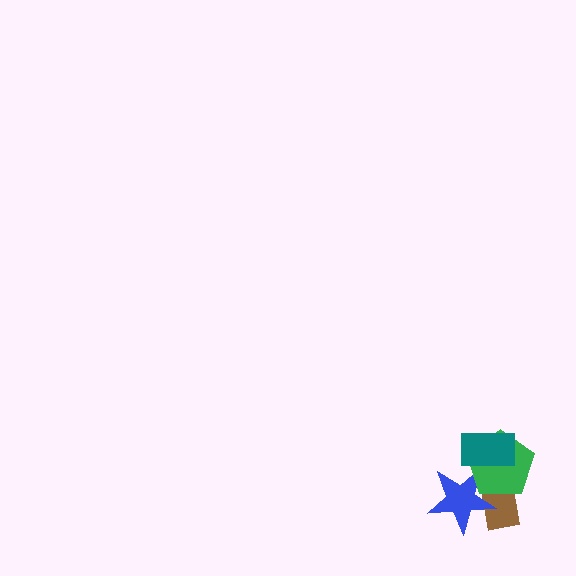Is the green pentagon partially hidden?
Yes, it is partially covered by another shape.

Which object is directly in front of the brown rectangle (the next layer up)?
The blue star is directly in front of the brown rectangle.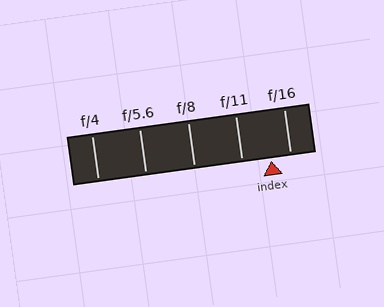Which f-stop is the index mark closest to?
The index mark is closest to f/16.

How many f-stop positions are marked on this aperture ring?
There are 5 f-stop positions marked.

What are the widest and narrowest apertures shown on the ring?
The widest aperture shown is f/4 and the narrowest is f/16.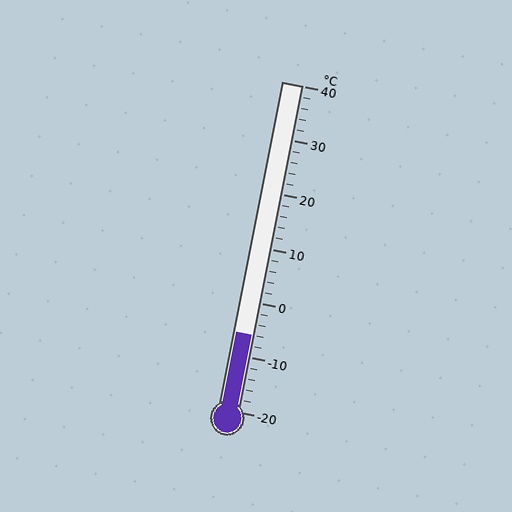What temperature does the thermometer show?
The thermometer shows approximately -6°C.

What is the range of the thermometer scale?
The thermometer scale ranges from -20°C to 40°C.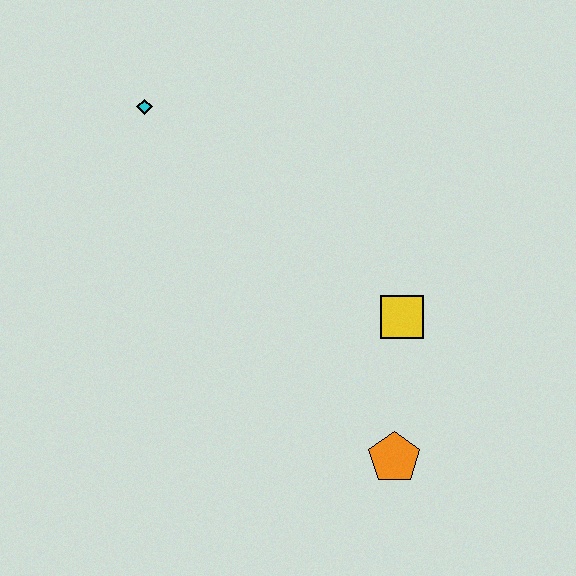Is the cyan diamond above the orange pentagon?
Yes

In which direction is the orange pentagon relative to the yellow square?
The orange pentagon is below the yellow square.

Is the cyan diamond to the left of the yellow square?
Yes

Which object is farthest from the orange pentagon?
The cyan diamond is farthest from the orange pentagon.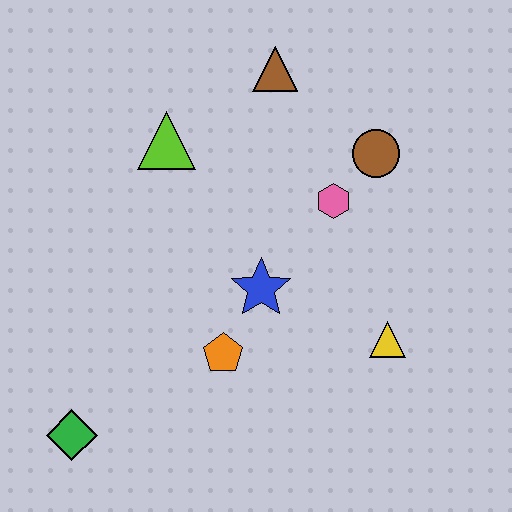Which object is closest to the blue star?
The orange pentagon is closest to the blue star.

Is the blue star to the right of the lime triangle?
Yes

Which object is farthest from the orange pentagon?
The brown triangle is farthest from the orange pentagon.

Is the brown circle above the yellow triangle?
Yes